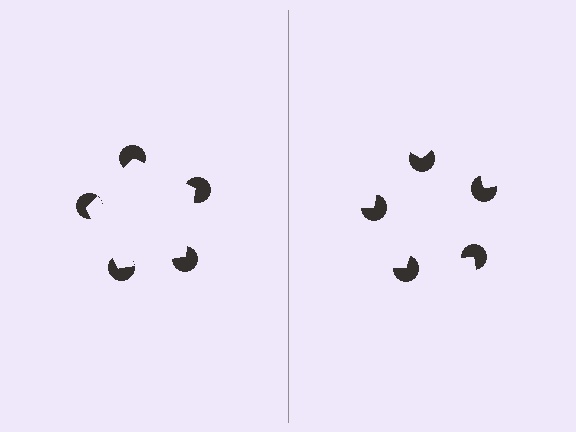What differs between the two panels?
The pac-man discs are positioned identically on both sides; only the wedge orientations differ. On the left they align to a pentagon; on the right they are misaligned.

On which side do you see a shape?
An illusory pentagon appears on the left side. On the right side the wedge cuts are rotated, so no coherent shape forms.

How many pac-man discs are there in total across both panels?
10 — 5 on each side.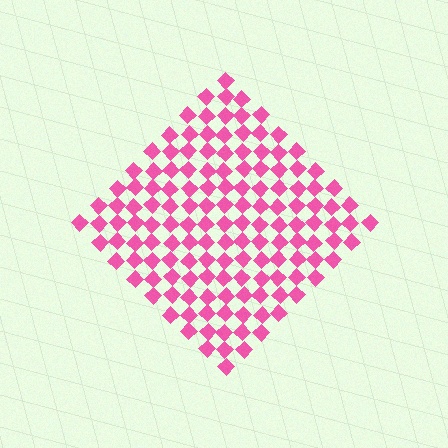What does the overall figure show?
The overall figure shows a diamond.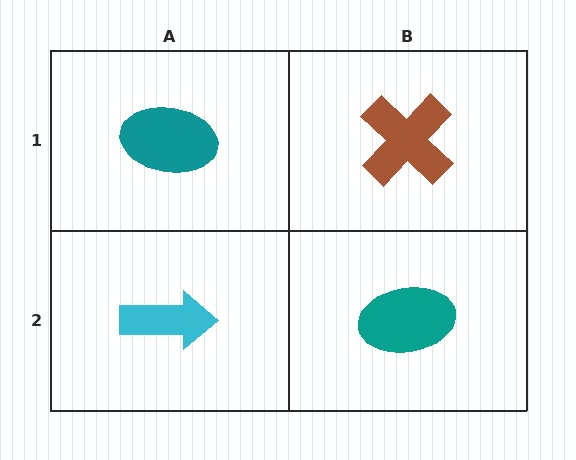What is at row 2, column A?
A cyan arrow.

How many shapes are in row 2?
2 shapes.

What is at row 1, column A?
A teal ellipse.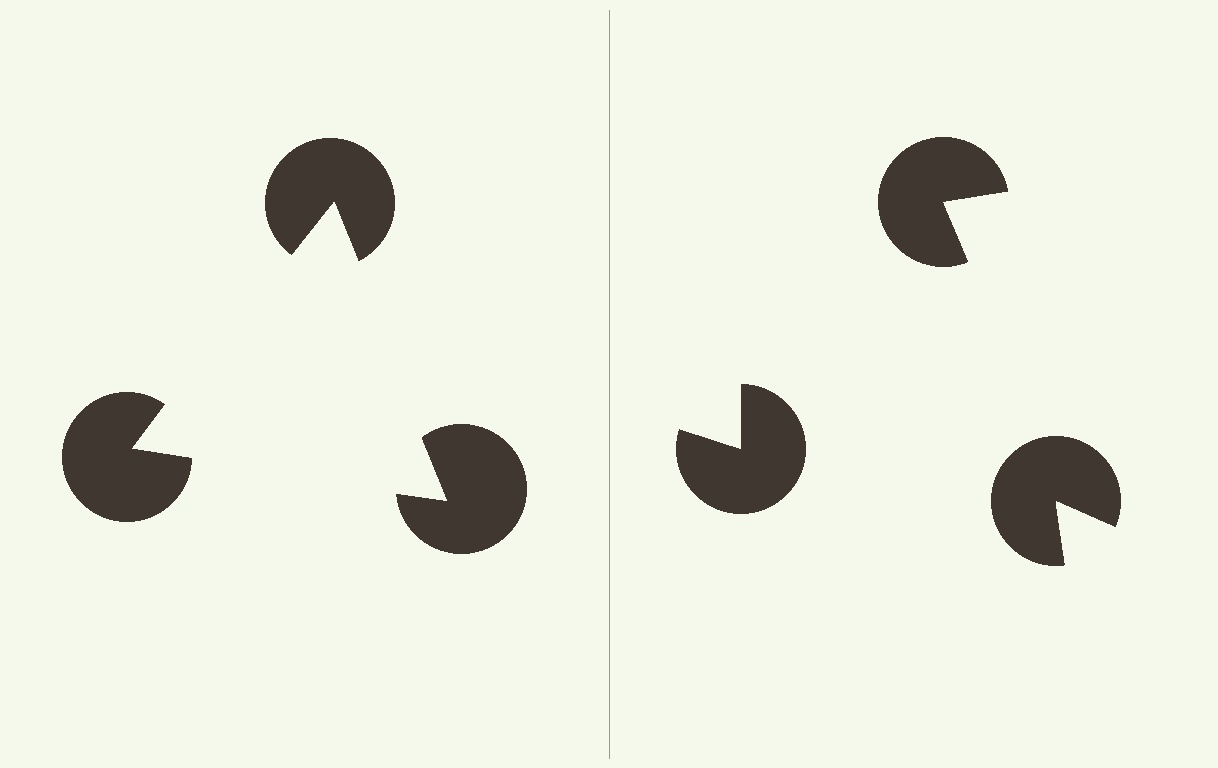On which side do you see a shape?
An illusory triangle appears on the left side. On the right side the wedge cuts are rotated, so no coherent shape forms.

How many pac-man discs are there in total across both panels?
6 — 3 on each side.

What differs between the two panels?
The pac-man discs are positioned identically on both sides; only the wedge orientations differ. On the left they align to a triangle; on the right they are misaligned.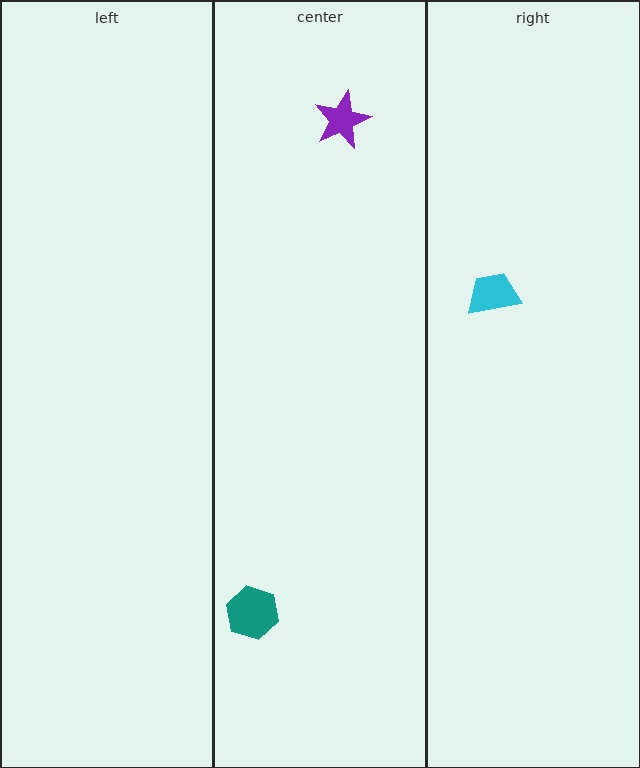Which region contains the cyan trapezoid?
The right region.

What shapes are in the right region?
The cyan trapezoid.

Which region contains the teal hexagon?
The center region.